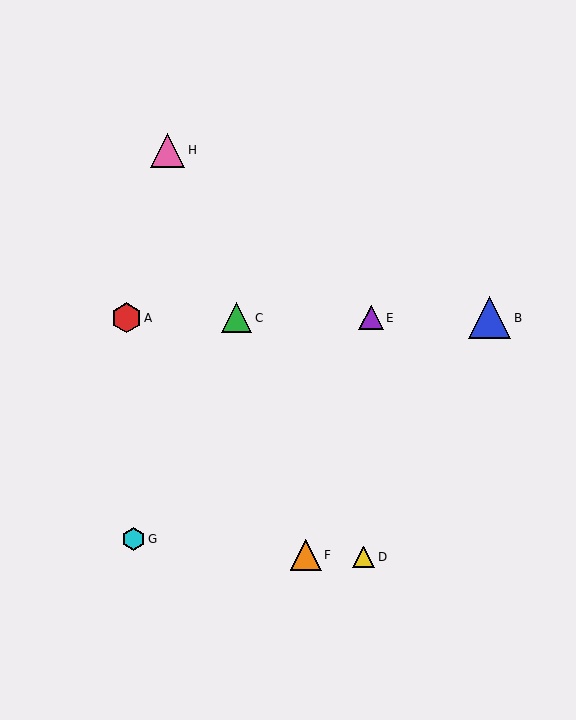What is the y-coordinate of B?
Object B is at y≈318.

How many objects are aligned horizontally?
4 objects (A, B, C, E) are aligned horizontally.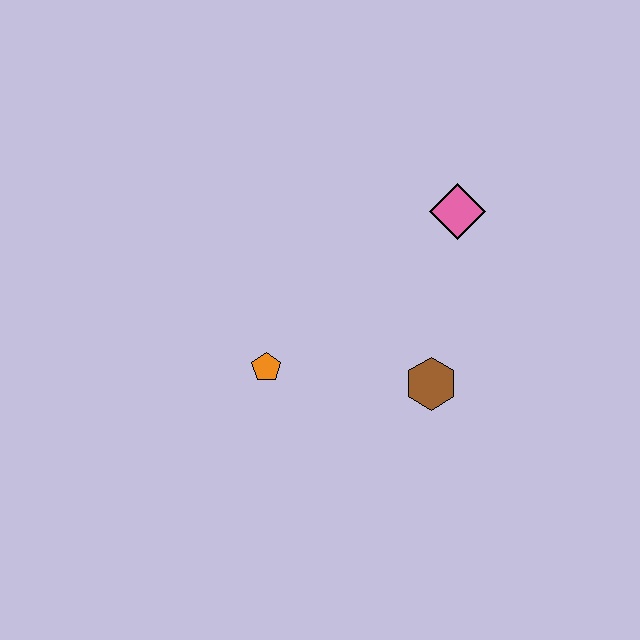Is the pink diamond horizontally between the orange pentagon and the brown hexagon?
No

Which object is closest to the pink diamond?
The brown hexagon is closest to the pink diamond.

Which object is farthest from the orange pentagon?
The pink diamond is farthest from the orange pentagon.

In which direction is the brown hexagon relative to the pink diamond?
The brown hexagon is below the pink diamond.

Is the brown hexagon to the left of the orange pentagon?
No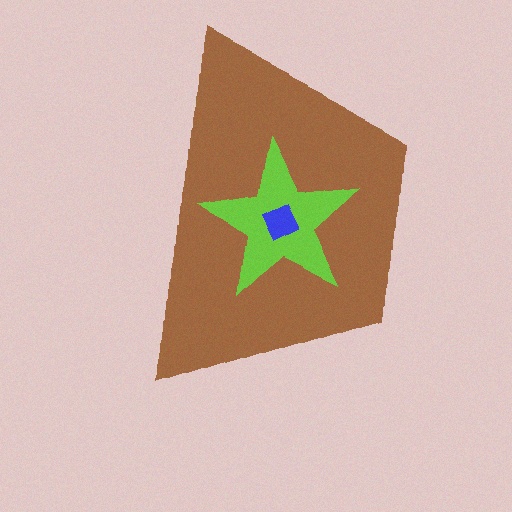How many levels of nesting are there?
3.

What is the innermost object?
The blue diamond.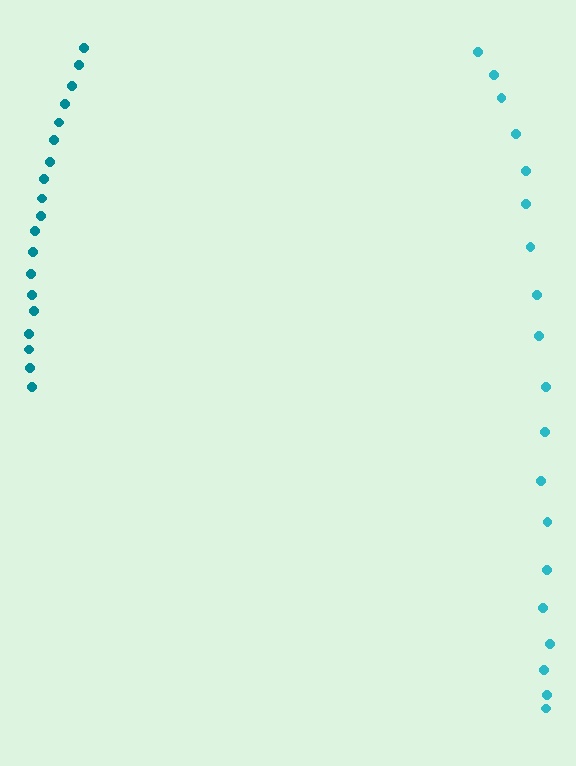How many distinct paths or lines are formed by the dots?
There are 2 distinct paths.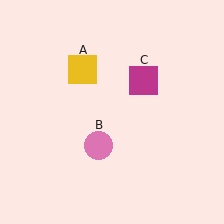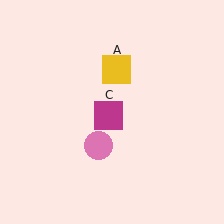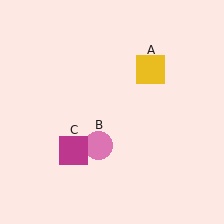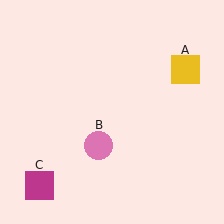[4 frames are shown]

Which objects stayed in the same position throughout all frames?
Pink circle (object B) remained stationary.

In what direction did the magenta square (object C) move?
The magenta square (object C) moved down and to the left.